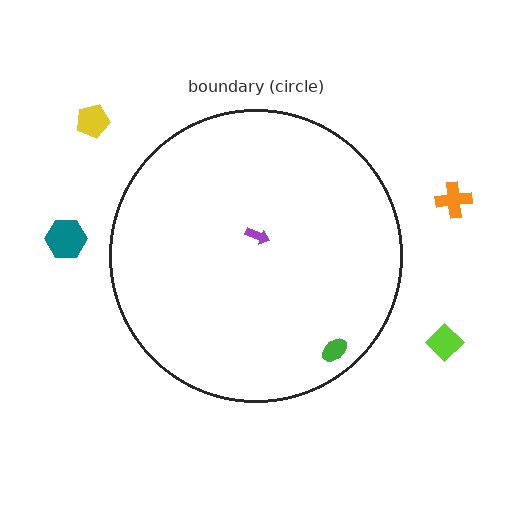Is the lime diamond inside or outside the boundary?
Outside.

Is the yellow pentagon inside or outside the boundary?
Outside.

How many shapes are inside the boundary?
2 inside, 4 outside.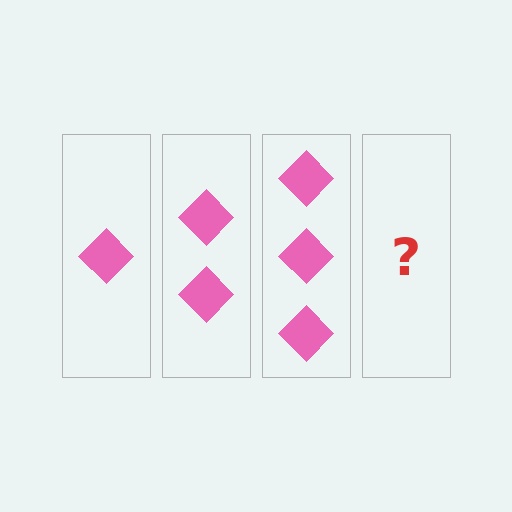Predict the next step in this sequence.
The next step is 4 diamonds.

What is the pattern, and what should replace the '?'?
The pattern is that each step adds one more diamond. The '?' should be 4 diamonds.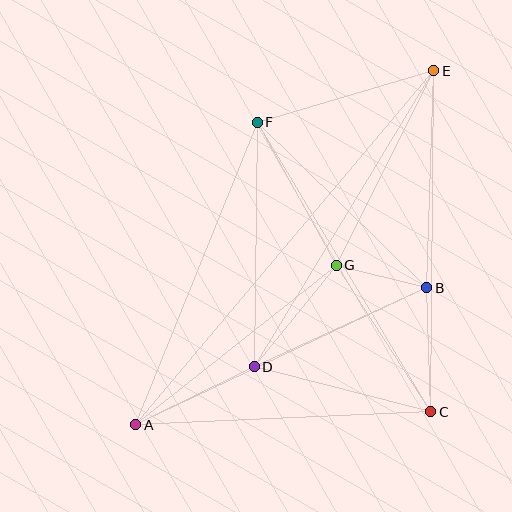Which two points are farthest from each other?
Points A and E are farthest from each other.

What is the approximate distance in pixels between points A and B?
The distance between A and B is approximately 322 pixels.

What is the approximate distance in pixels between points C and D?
The distance between C and D is approximately 182 pixels.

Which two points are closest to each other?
Points B and G are closest to each other.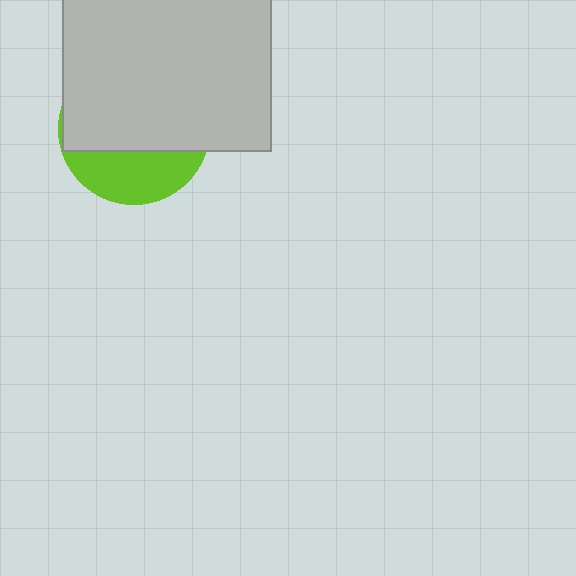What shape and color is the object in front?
The object in front is a light gray square.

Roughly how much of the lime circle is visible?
A small part of it is visible (roughly 32%).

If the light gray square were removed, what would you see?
You would see the complete lime circle.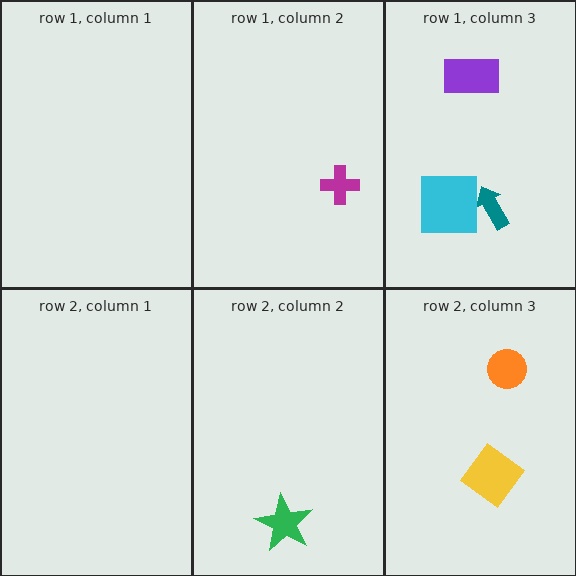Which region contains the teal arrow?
The row 1, column 3 region.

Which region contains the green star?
The row 2, column 2 region.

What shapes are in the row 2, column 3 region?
The orange circle, the yellow diamond.